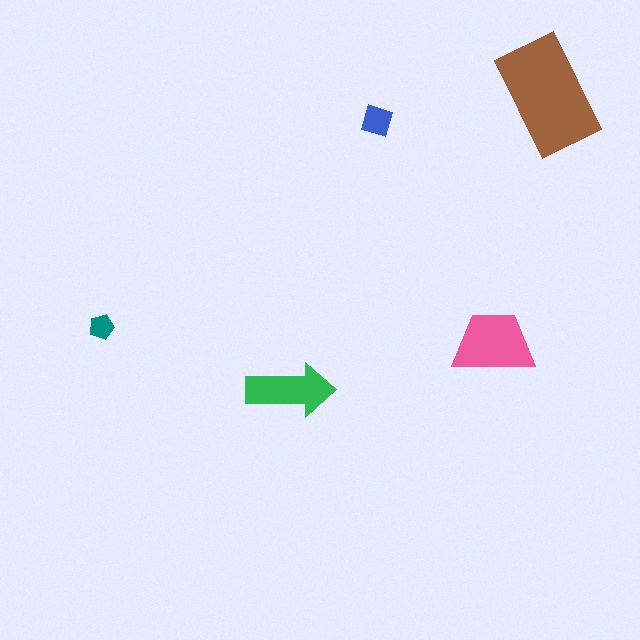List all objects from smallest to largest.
The teal pentagon, the blue square, the green arrow, the pink trapezoid, the brown rectangle.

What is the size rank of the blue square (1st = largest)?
4th.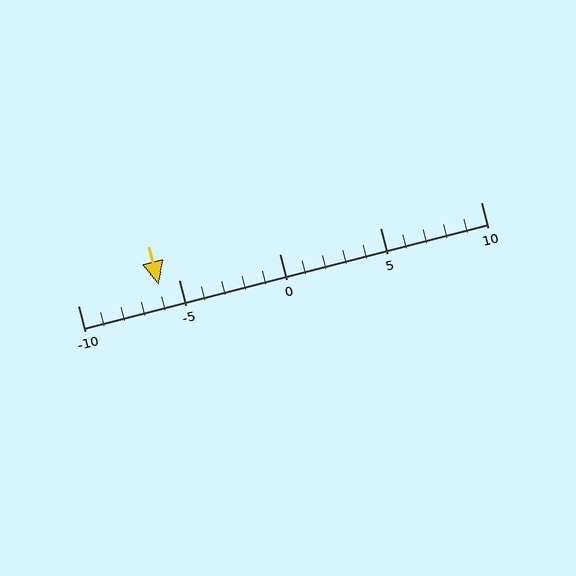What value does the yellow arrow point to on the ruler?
The yellow arrow points to approximately -6.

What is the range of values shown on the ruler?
The ruler shows values from -10 to 10.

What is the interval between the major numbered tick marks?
The major tick marks are spaced 5 units apart.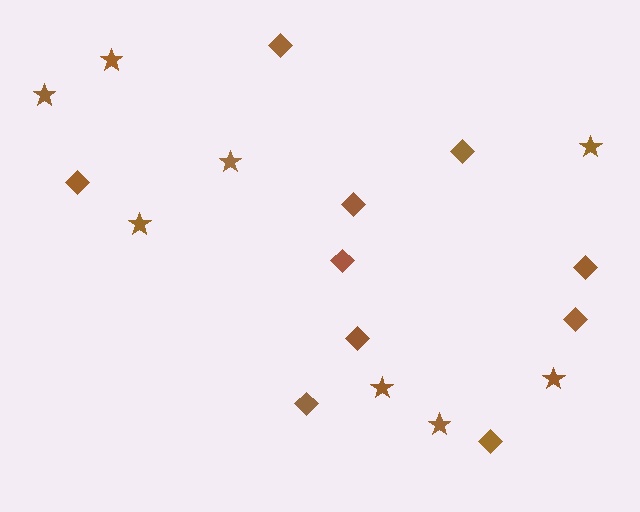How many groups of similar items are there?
There are 2 groups: one group of diamonds (10) and one group of stars (8).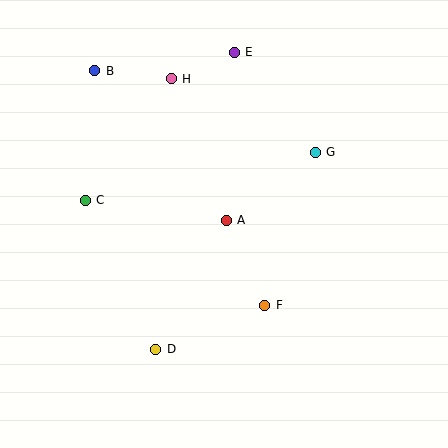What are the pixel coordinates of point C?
Point C is at (85, 200).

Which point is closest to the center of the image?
Point A at (226, 220) is closest to the center.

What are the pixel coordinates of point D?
Point D is at (156, 349).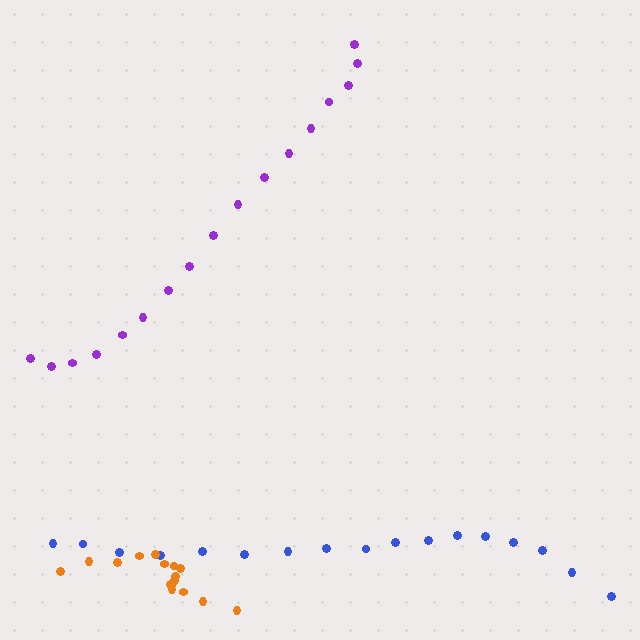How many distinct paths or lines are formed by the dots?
There are 3 distinct paths.